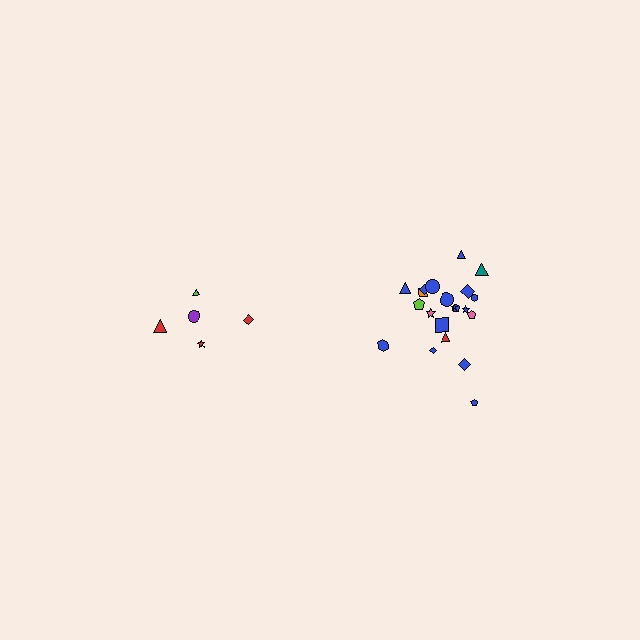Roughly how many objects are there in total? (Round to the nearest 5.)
Roughly 25 objects in total.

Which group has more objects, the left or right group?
The right group.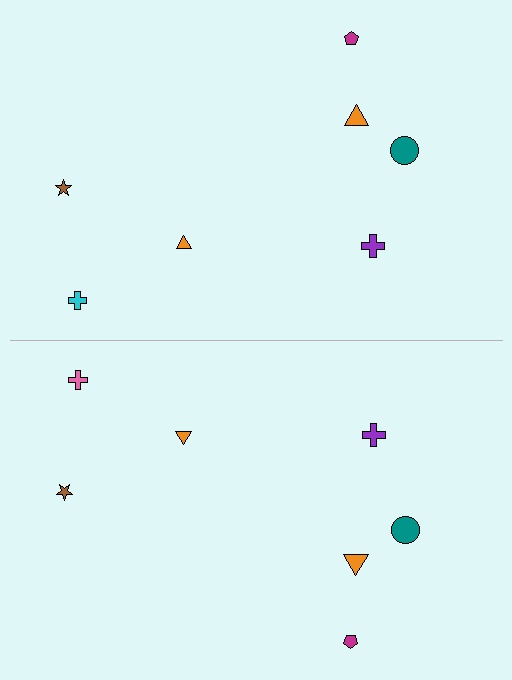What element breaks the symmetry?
The pink cross on the bottom side breaks the symmetry — its mirror counterpart is cyan.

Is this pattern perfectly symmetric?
No, the pattern is not perfectly symmetric. The pink cross on the bottom side breaks the symmetry — its mirror counterpart is cyan.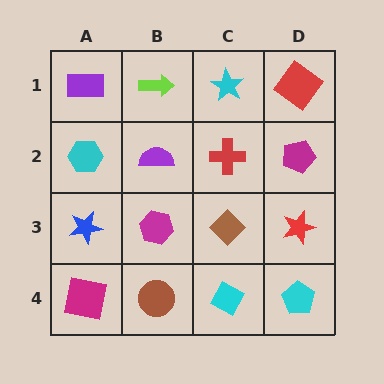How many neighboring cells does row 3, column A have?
3.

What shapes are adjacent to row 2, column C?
A cyan star (row 1, column C), a brown diamond (row 3, column C), a purple semicircle (row 2, column B), a magenta pentagon (row 2, column D).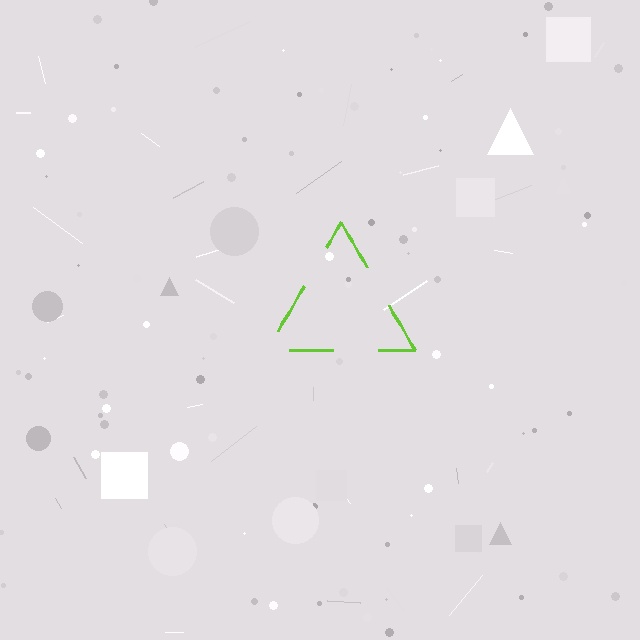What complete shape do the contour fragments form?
The contour fragments form a triangle.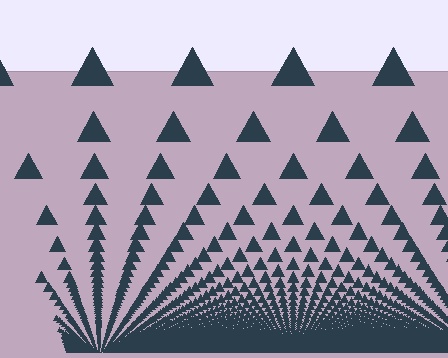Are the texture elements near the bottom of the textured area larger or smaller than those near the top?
Smaller. The gradient is inverted — elements near the bottom are smaller and denser.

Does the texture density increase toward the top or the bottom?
Density increases toward the bottom.